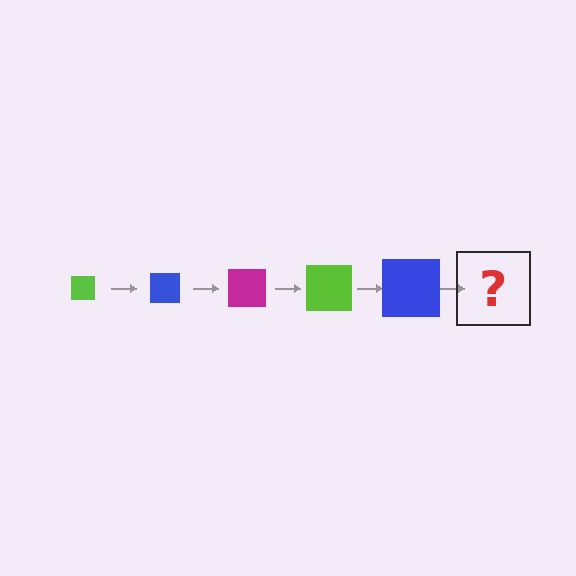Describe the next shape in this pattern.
It should be a magenta square, larger than the previous one.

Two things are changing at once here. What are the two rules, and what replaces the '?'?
The two rules are that the square grows larger each step and the color cycles through lime, blue, and magenta. The '?' should be a magenta square, larger than the previous one.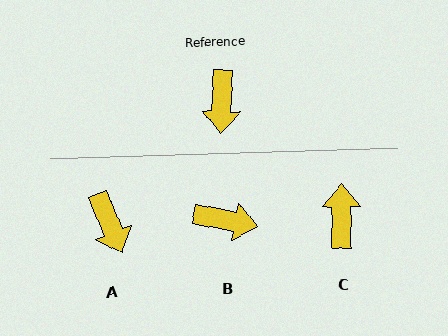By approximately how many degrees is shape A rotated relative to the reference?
Approximately 24 degrees counter-clockwise.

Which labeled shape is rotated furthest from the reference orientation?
C, about 177 degrees away.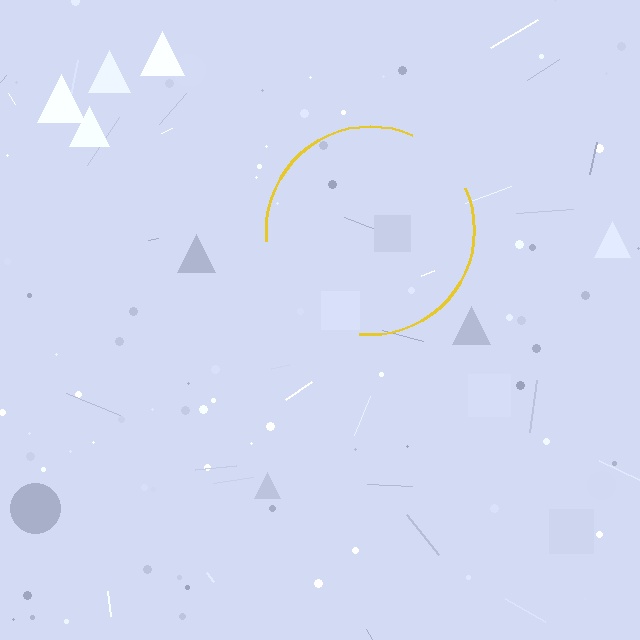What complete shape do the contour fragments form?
The contour fragments form a circle.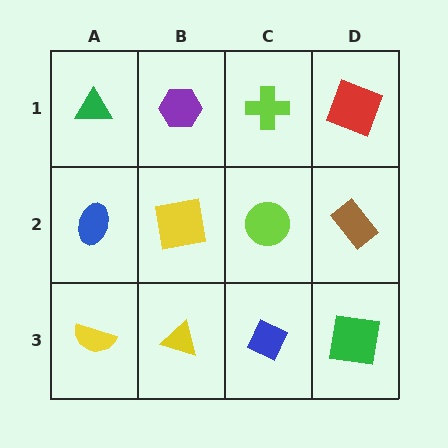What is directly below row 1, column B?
A yellow square.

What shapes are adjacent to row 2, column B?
A purple hexagon (row 1, column B), a yellow triangle (row 3, column B), a blue ellipse (row 2, column A), a lime circle (row 2, column C).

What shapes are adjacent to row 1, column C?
A lime circle (row 2, column C), a purple hexagon (row 1, column B), a red square (row 1, column D).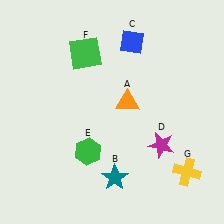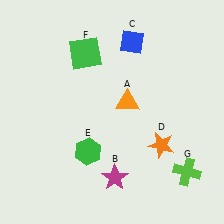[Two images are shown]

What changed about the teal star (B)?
In Image 1, B is teal. In Image 2, it changed to magenta.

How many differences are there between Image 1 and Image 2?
There are 3 differences between the two images.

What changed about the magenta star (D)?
In Image 1, D is magenta. In Image 2, it changed to orange.